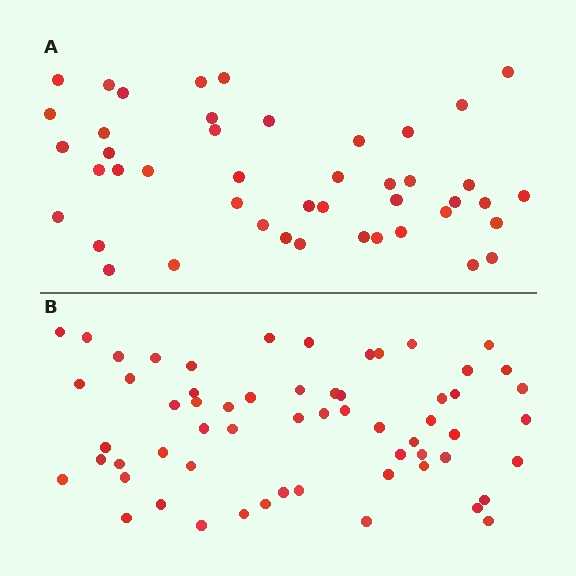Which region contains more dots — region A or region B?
Region B (the bottom region) has more dots.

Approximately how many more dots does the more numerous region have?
Region B has approximately 15 more dots than region A.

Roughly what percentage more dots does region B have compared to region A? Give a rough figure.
About 35% more.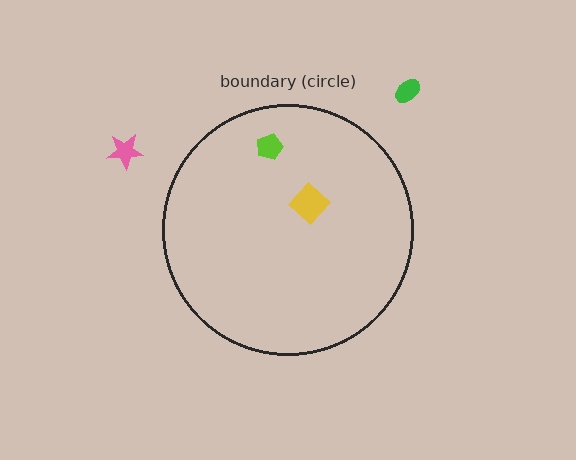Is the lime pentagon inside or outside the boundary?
Inside.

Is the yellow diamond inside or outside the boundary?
Inside.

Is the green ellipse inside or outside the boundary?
Outside.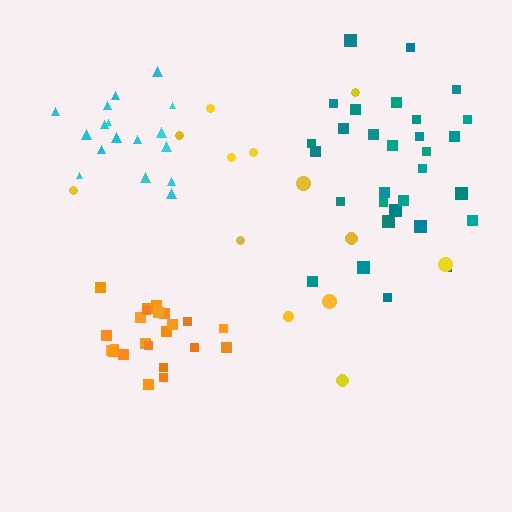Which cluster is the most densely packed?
Orange.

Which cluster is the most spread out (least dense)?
Yellow.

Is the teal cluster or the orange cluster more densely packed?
Orange.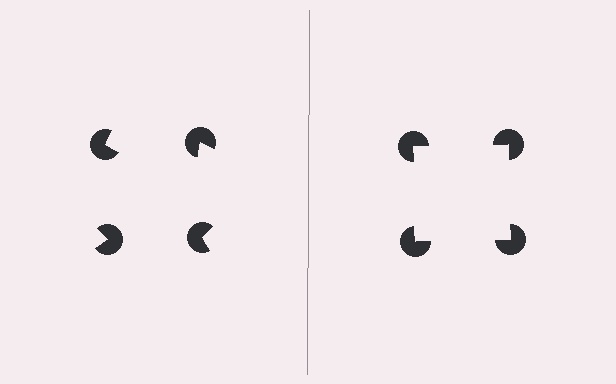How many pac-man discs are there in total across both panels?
8 — 4 on each side.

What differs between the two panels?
The pac-man discs are positioned identically on both sides; only the wedge orientations differ. On the right they align to a square; on the left they are misaligned.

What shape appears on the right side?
An illusory square.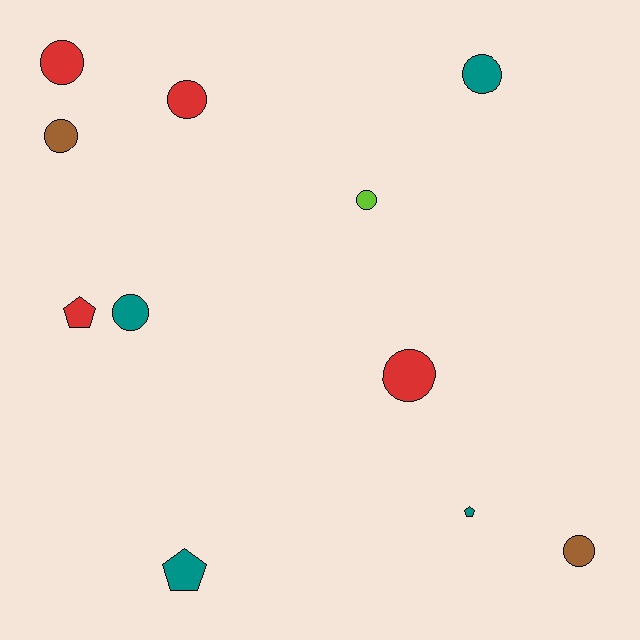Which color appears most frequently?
Red, with 4 objects.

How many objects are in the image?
There are 11 objects.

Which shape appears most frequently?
Circle, with 8 objects.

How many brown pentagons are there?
There are no brown pentagons.